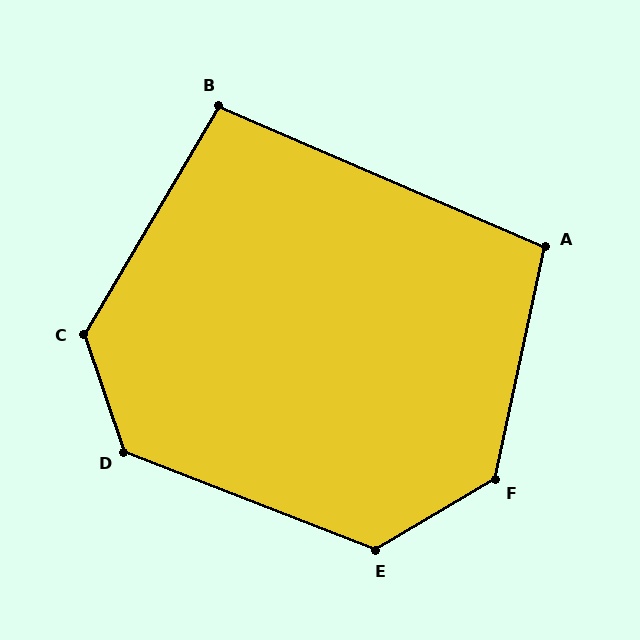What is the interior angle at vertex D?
Approximately 130 degrees (obtuse).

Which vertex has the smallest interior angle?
B, at approximately 97 degrees.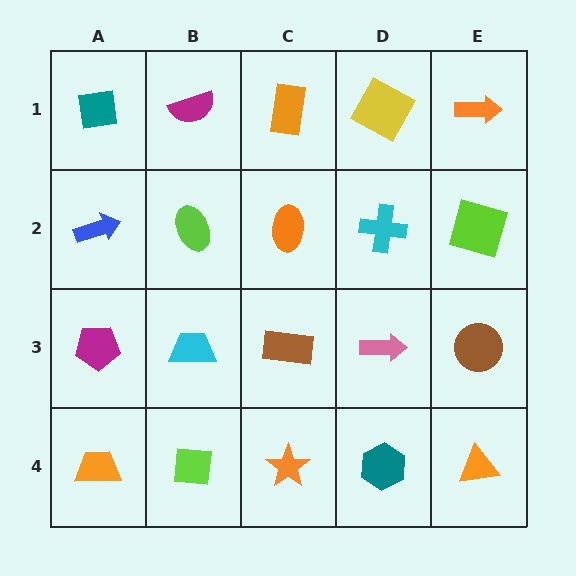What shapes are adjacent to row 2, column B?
A magenta semicircle (row 1, column B), a cyan trapezoid (row 3, column B), a blue arrow (row 2, column A), an orange ellipse (row 2, column C).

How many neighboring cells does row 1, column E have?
2.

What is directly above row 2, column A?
A teal square.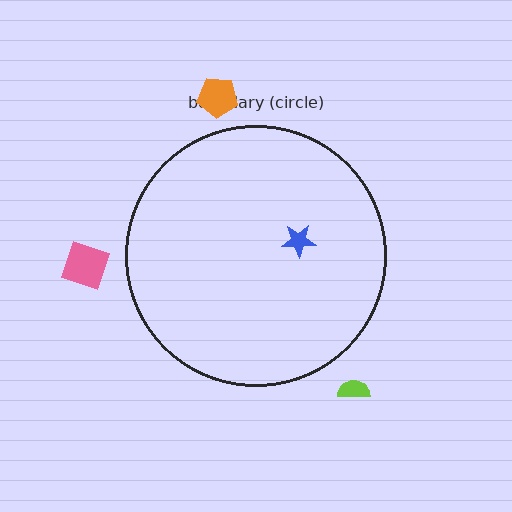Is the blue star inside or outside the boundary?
Inside.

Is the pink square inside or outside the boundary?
Outside.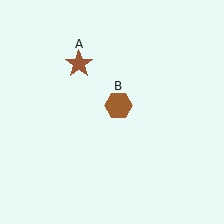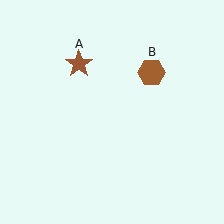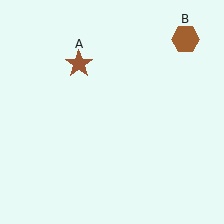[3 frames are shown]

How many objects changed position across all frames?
1 object changed position: brown hexagon (object B).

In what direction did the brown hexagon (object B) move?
The brown hexagon (object B) moved up and to the right.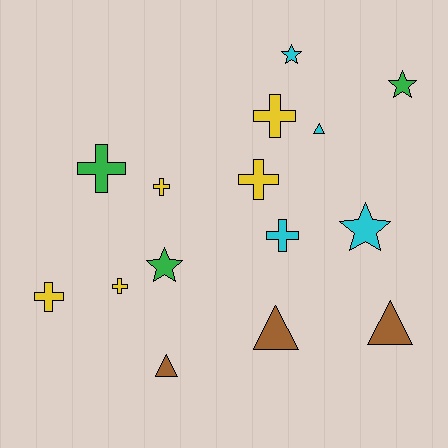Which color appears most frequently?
Yellow, with 5 objects.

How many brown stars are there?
There are no brown stars.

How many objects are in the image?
There are 15 objects.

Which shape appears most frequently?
Cross, with 7 objects.